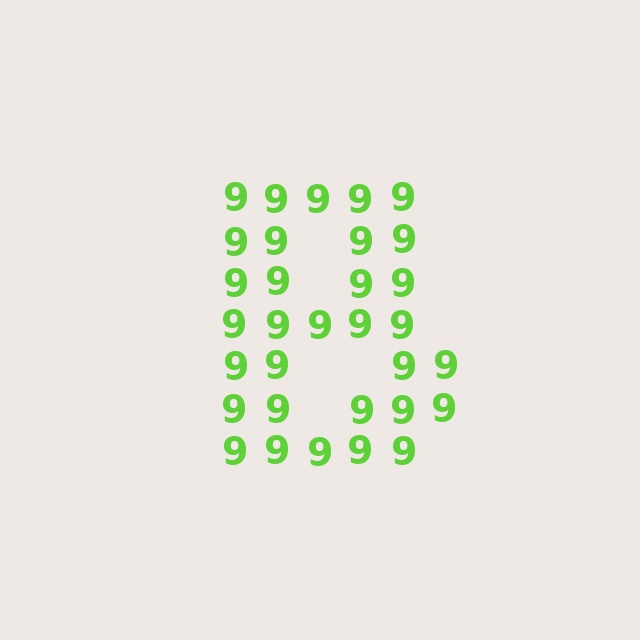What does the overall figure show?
The overall figure shows the letter B.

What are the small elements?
The small elements are digit 9's.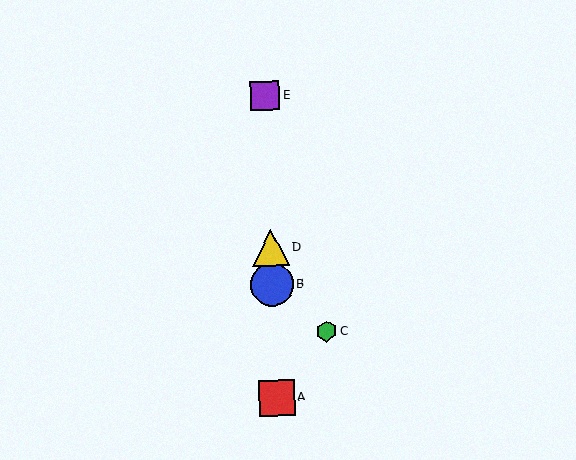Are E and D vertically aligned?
Yes, both are at x≈265.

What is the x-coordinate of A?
Object A is at x≈276.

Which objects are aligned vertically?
Objects A, B, D, E are aligned vertically.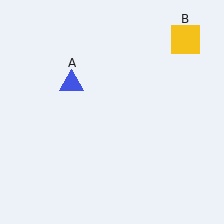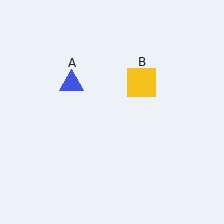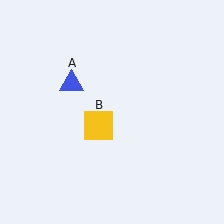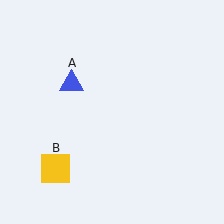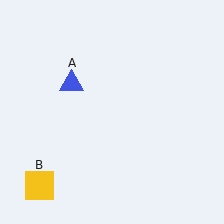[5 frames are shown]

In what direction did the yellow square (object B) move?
The yellow square (object B) moved down and to the left.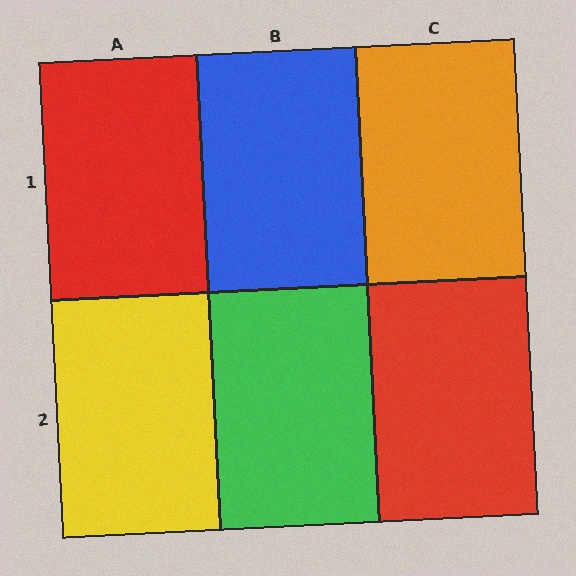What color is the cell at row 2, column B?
Green.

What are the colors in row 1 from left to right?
Red, blue, orange.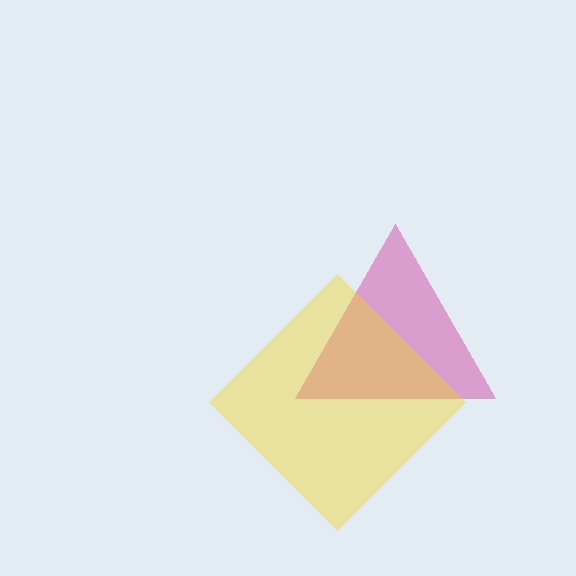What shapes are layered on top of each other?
The layered shapes are: a magenta triangle, a yellow diamond.